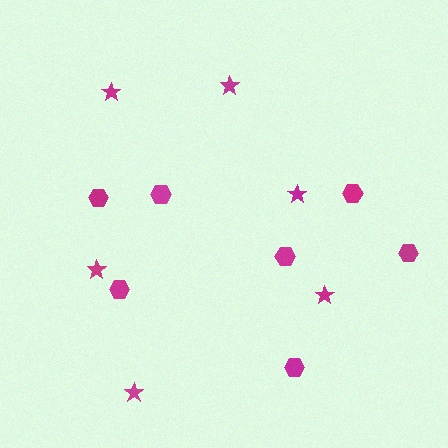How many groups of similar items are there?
There are 2 groups: one group of hexagons (7) and one group of stars (6).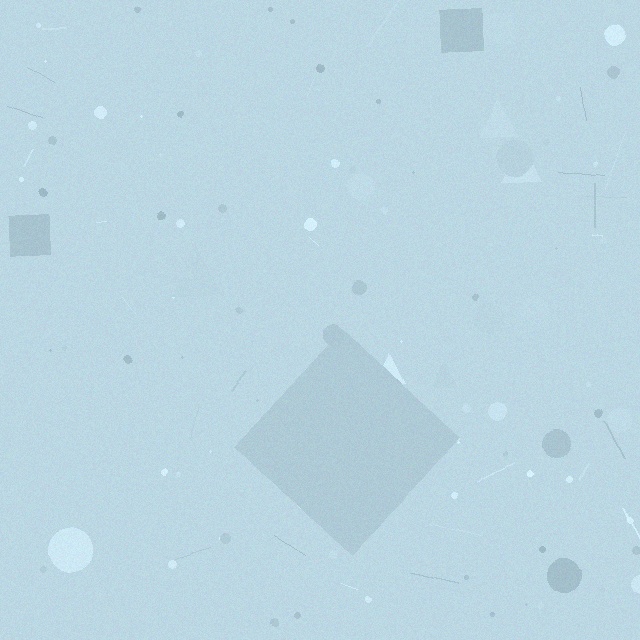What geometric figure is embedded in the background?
A diamond is embedded in the background.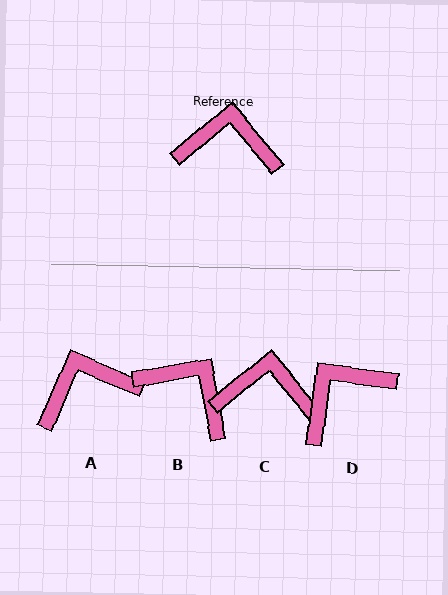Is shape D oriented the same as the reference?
No, it is off by about 43 degrees.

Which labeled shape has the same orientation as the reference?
C.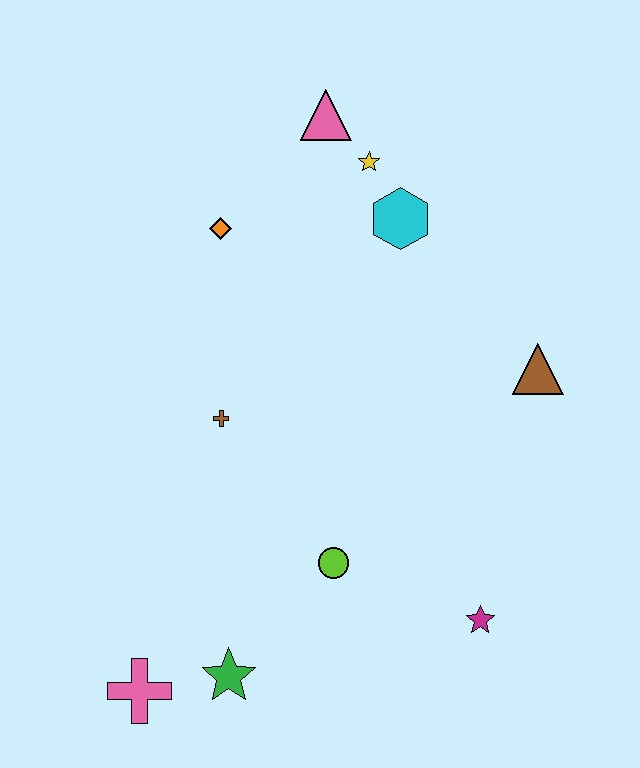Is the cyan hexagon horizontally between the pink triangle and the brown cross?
No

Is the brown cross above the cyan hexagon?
No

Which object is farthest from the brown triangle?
The pink cross is farthest from the brown triangle.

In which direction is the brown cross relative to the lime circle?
The brown cross is above the lime circle.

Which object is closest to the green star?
The pink cross is closest to the green star.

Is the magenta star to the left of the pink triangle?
No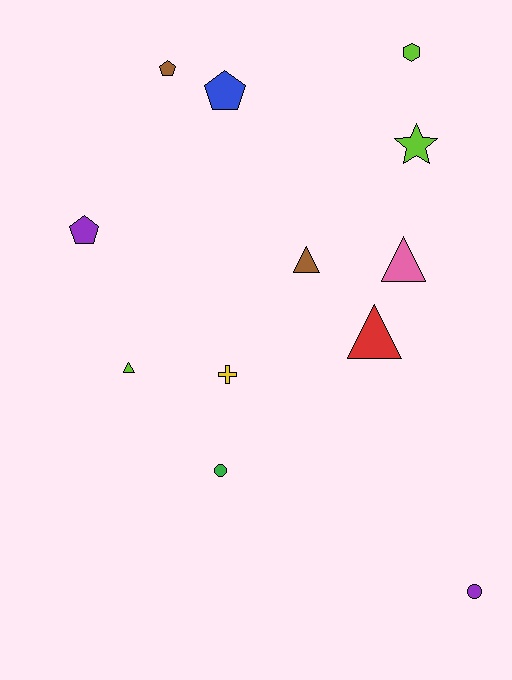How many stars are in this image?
There is 1 star.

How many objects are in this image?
There are 12 objects.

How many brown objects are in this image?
There are 2 brown objects.